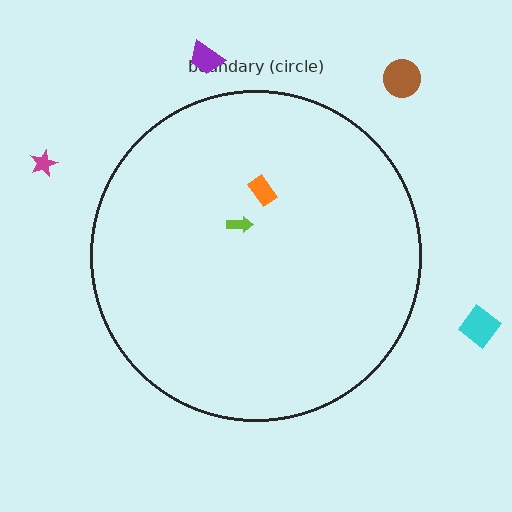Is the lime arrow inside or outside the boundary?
Inside.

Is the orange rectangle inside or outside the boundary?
Inside.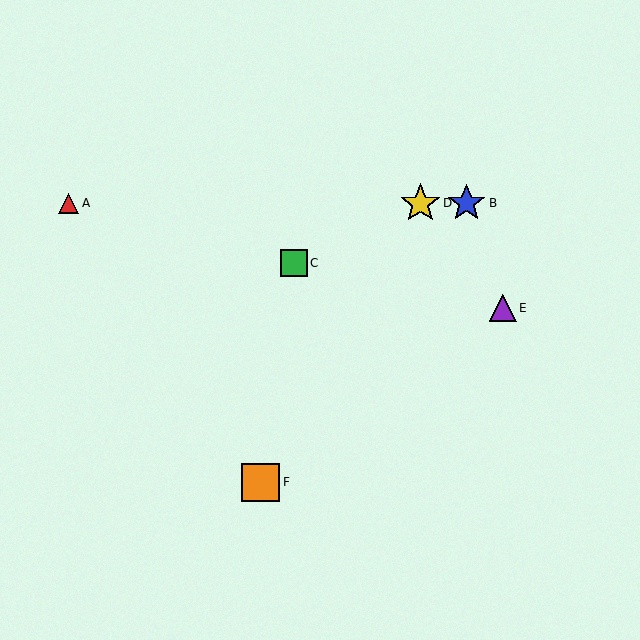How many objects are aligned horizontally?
3 objects (A, B, D) are aligned horizontally.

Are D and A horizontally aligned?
Yes, both are at y≈203.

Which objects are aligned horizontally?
Objects A, B, D are aligned horizontally.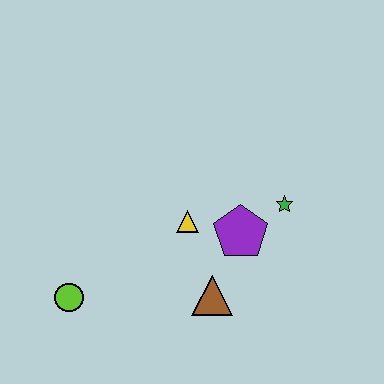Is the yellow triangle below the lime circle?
No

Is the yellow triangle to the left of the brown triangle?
Yes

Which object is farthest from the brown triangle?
The lime circle is farthest from the brown triangle.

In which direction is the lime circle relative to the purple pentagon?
The lime circle is to the left of the purple pentagon.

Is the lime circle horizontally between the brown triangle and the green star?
No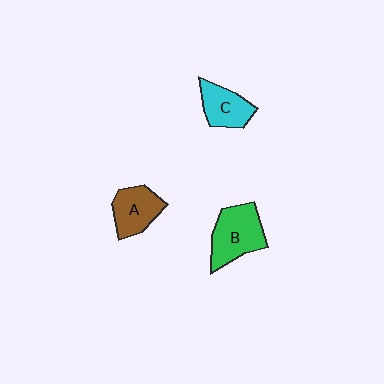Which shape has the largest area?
Shape B (green).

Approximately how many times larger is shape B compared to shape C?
Approximately 1.4 times.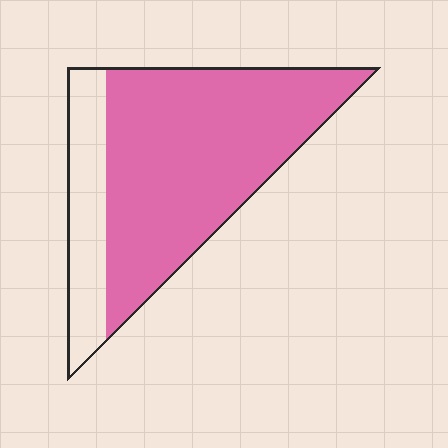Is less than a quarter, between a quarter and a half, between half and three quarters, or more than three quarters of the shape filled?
More than three quarters.